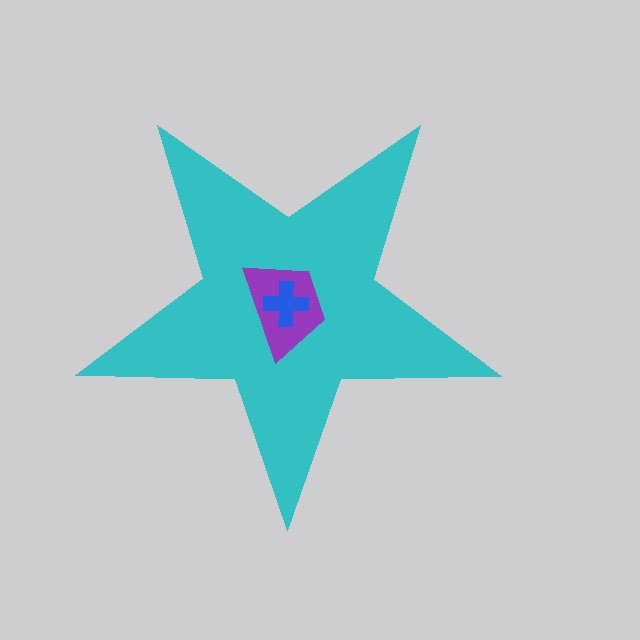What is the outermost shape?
The cyan star.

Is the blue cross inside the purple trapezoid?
Yes.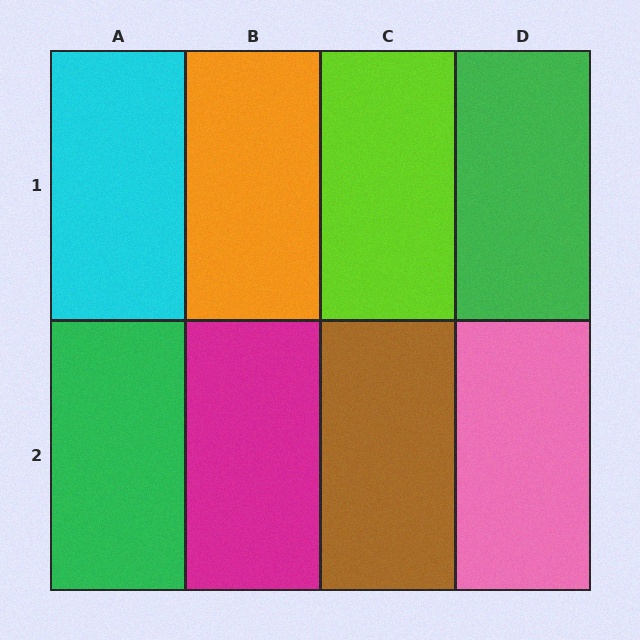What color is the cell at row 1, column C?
Lime.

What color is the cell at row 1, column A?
Cyan.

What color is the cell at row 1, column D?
Green.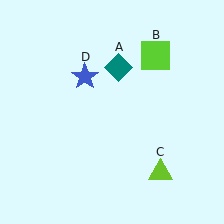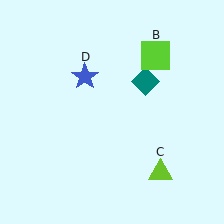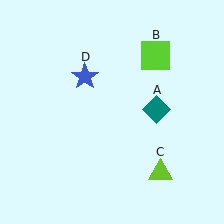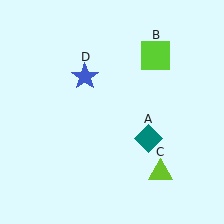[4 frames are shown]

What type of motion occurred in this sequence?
The teal diamond (object A) rotated clockwise around the center of the scene.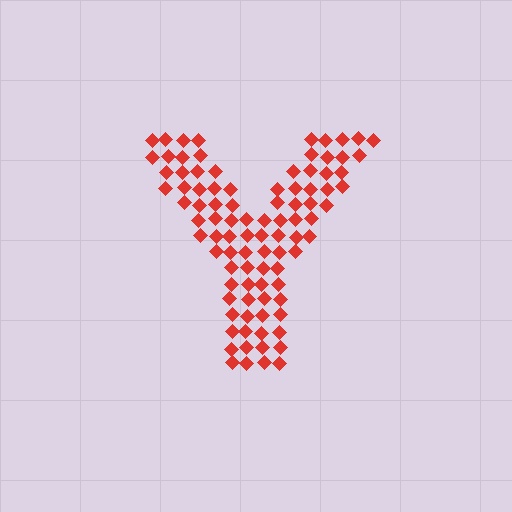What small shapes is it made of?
It is made of small diamonds.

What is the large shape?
The large shape is the letter Y.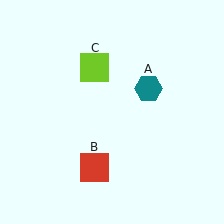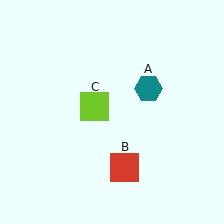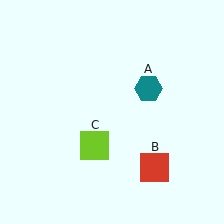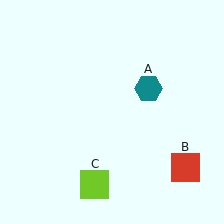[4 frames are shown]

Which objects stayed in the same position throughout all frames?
Teal hexagon (object A) remained stationary.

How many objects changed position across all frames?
2 objects changed position: red square (object B), lime square (object C).